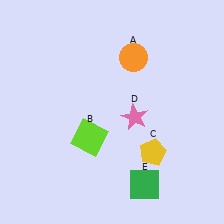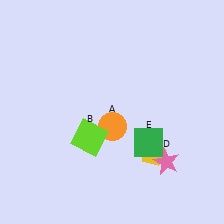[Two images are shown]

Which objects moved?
The objects that moved are: the orange circle (A), the pink star (D), the green square (E).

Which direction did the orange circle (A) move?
The orange circle (A) moved down.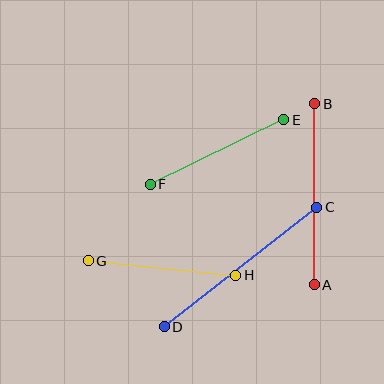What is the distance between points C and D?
The distance is approximately 194 pixels.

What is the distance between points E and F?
The distance is approximately 148 pixels.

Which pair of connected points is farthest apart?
Points C and D are farthest apart.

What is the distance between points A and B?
The distance is approximately 181 pixels.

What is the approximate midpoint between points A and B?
The midpoint is at approximately (315, 194) pixels.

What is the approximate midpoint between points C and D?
The midpoint is at approximately (241, 267) pixels.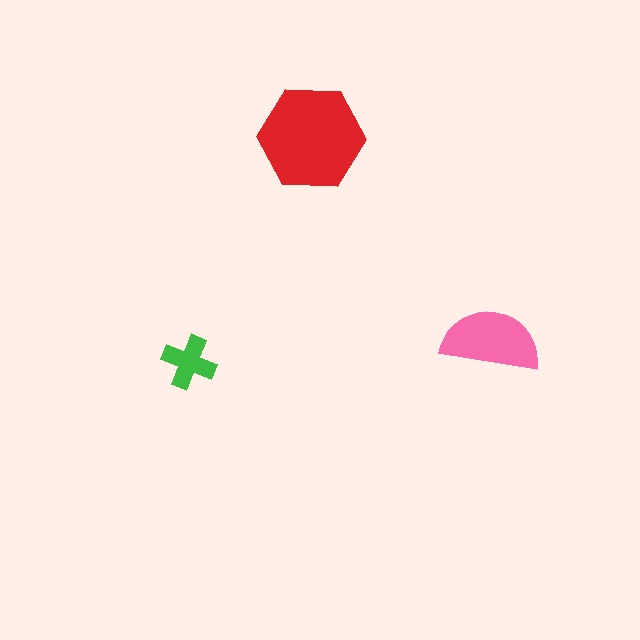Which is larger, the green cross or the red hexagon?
The red hexagon.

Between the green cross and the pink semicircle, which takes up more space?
The pink semicircle.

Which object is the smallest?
The green cross.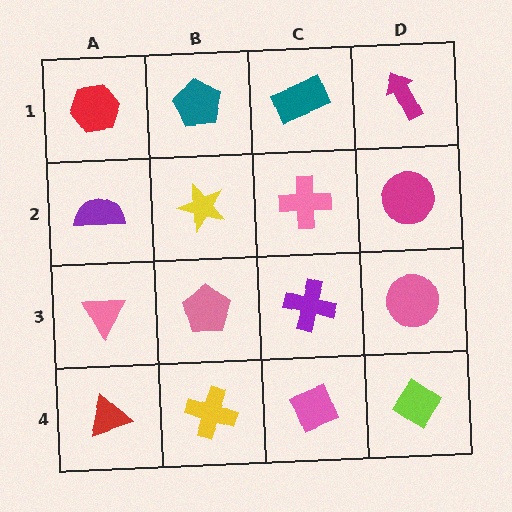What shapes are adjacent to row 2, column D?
A magenta arrow (row 1, column D), a pink circle (row 3, column D), a pink cross (row 2, column C).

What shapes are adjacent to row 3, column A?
A purple semicircle (row 2, column A), a red triangle (row 4, column A), a pink pentagon (row 3, column B).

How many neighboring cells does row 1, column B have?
3.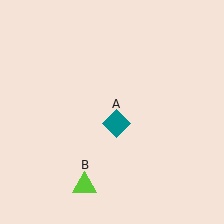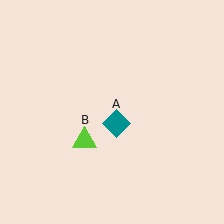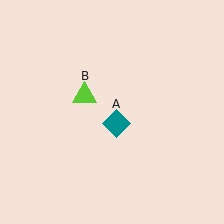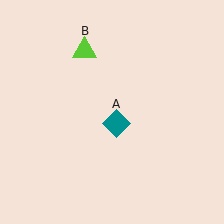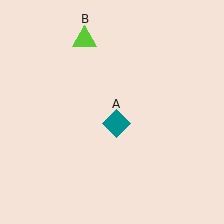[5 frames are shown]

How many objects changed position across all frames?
1 object changed position: lime triangle (object B).